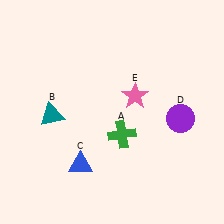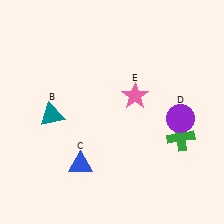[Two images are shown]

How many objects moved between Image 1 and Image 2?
1 object moved between the two images.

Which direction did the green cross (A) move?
The green cross (A) moved right.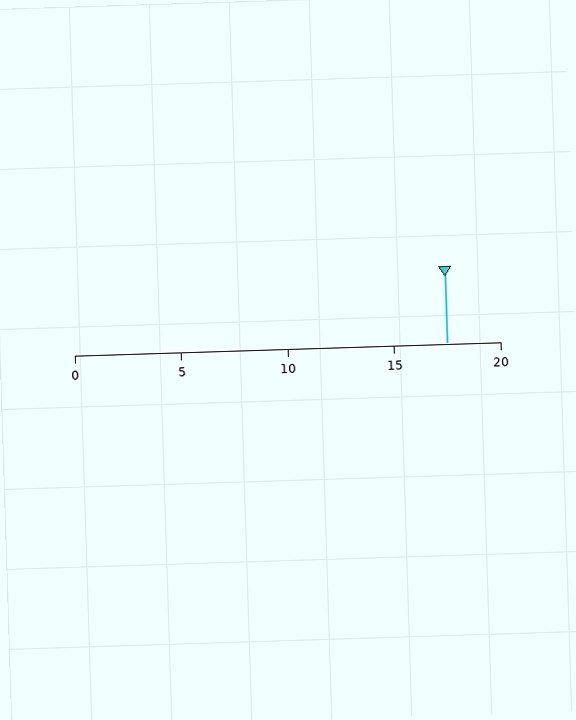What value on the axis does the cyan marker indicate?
The marker indicates approximately 17.5.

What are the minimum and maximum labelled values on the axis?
The axis runs from 0 to 20.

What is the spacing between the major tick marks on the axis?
The major ticks are spaced 5 apart.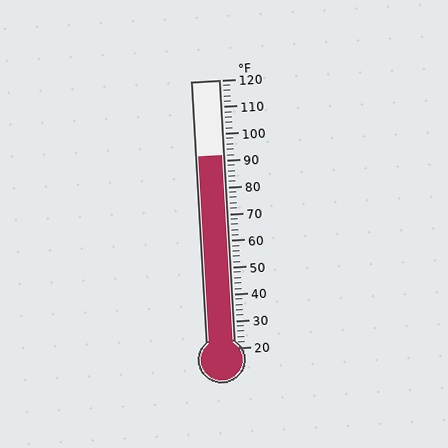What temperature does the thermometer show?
The thermometer shows approximately 92°F.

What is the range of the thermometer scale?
The thermometer scale ranges from 20°F to 120°F.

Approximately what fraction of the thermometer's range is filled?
The thermometer is filled to approximately 70% of its range.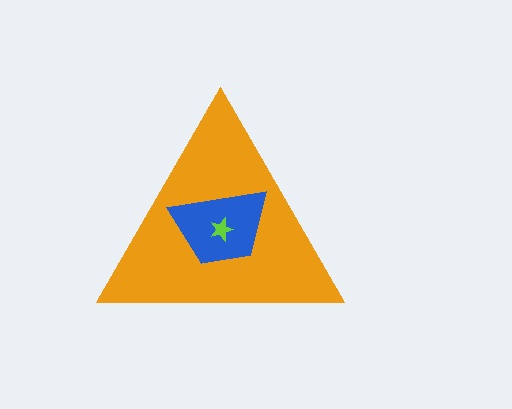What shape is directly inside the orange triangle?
The blue trapezoid.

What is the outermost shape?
The orange triangle.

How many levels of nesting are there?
3.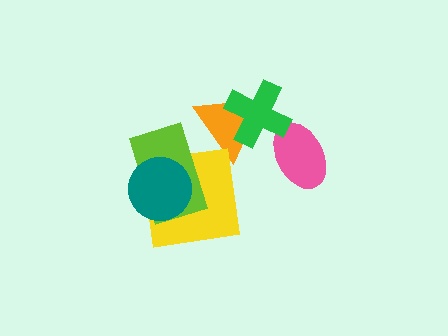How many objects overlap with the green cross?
2 objects overlap with the green cross.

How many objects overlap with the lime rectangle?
2 objects overlap with the lime rectangle.